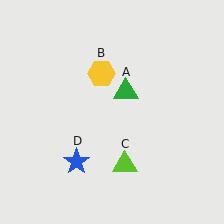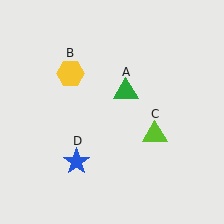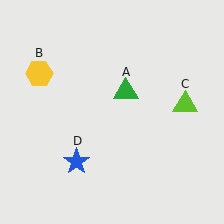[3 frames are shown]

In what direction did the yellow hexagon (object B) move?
The yellow hexagon (object B) moved left.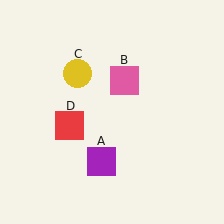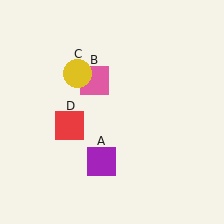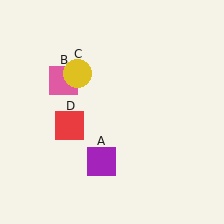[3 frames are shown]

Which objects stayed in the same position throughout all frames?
Purple square (object A) and yellow circle (object C) and red square (object D) remained stationary.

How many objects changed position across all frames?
1 object changed position: pink square (object B).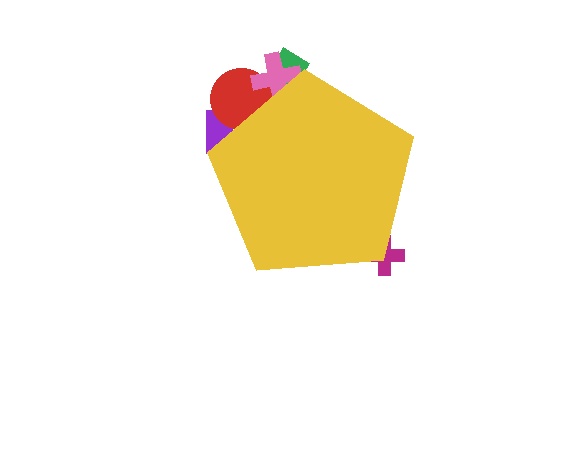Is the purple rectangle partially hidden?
Yes, the purple rectangle is partially hidden behind the yellow pentagon.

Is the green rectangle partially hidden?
Yes, the green rectangle is partially hidden behind the yellow pentagon.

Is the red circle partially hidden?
Yes, the red circle is partially hidden behind the yellow pentagon.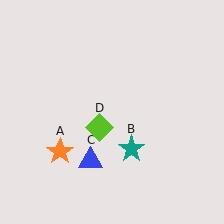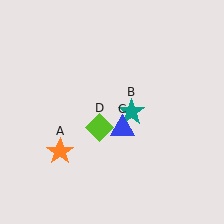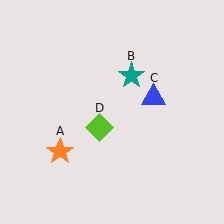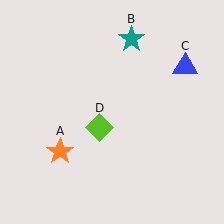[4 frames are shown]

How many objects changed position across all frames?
2 objects changed position: teal star (object B), blue triangle (object C).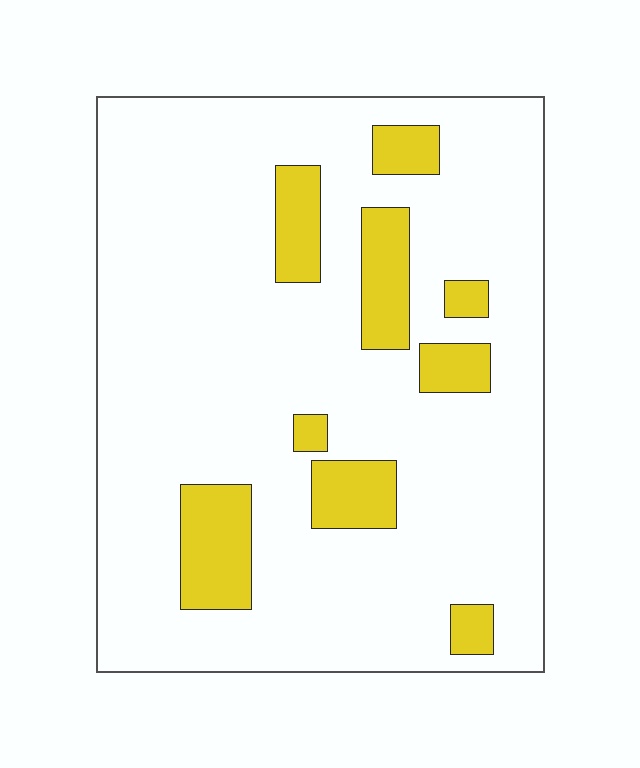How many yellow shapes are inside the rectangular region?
9.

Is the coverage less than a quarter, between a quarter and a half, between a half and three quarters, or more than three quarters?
Less than a quarter.